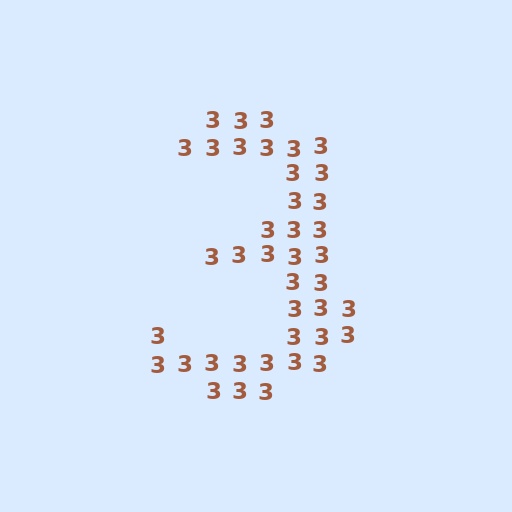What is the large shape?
The large shape is the digit 3.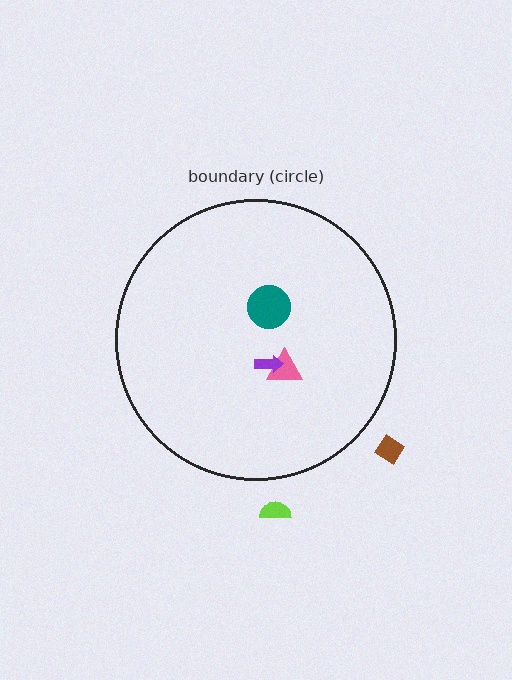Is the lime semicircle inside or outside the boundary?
Outside.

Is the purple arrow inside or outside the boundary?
Inside.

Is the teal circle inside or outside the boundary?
Inside.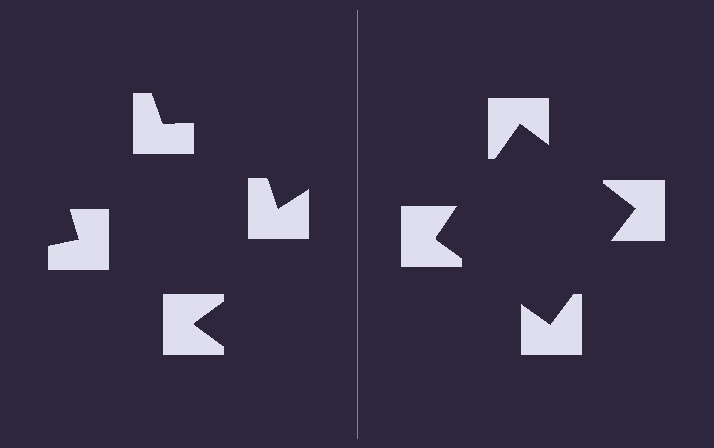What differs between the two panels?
The notched squares are positioned identically on both sides; only the wedge orientations differ. On the right they align to a square; on the left they are misaligned.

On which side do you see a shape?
An illusory square appears on the right side. On the left side the wedge cuts are rotated, so no coherent shape forms.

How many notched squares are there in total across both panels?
8 — 4 on each side.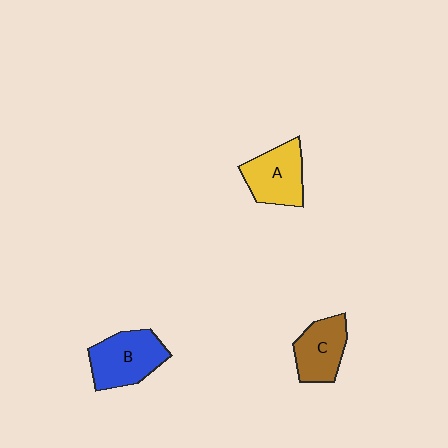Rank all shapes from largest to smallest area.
From largest to smallest: B (blue), A (yellow), C (brown).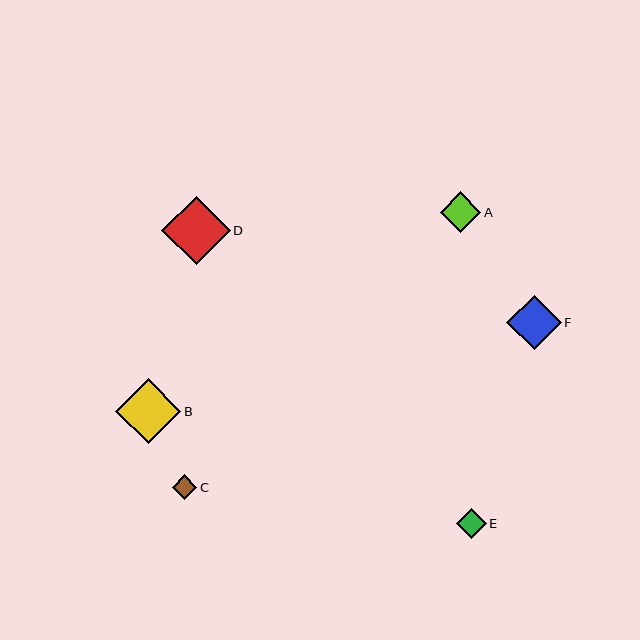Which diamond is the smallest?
Diamond C is the smallest with a size of approximately 25 pixels.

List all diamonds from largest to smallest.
From largest to smallest: D, B, F, A, E, C.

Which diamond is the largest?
Diamond D is the largest with a size of approximately 69 pixels.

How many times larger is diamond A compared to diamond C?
Diamond A is approximately 1.6 times the size of diamond C.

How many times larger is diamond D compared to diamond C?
Diamond D is approximately 2.8 times the size of diamond C.